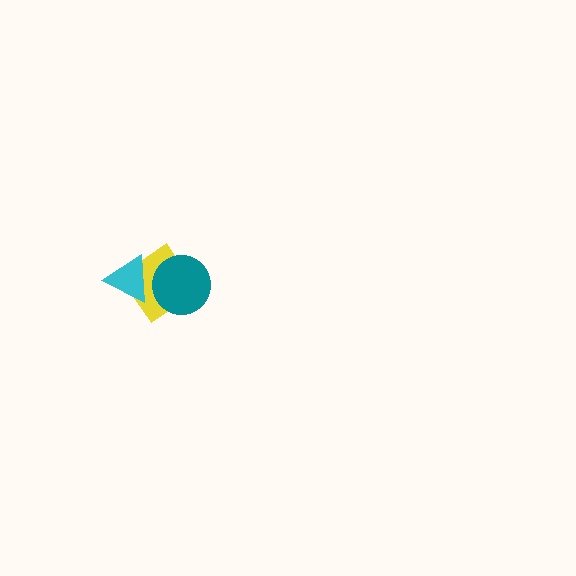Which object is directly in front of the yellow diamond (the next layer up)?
The teal circle is directly in front of the yellow diamond.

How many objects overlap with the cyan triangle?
1 object overlaps with the cyan triangle.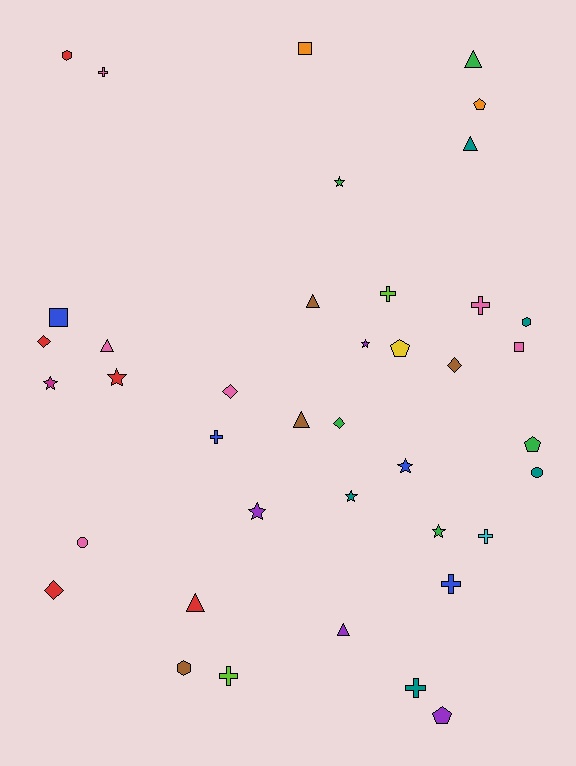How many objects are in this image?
There are 40 objects.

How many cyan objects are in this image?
There is 1 cyan object.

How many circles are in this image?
There are 2 circles.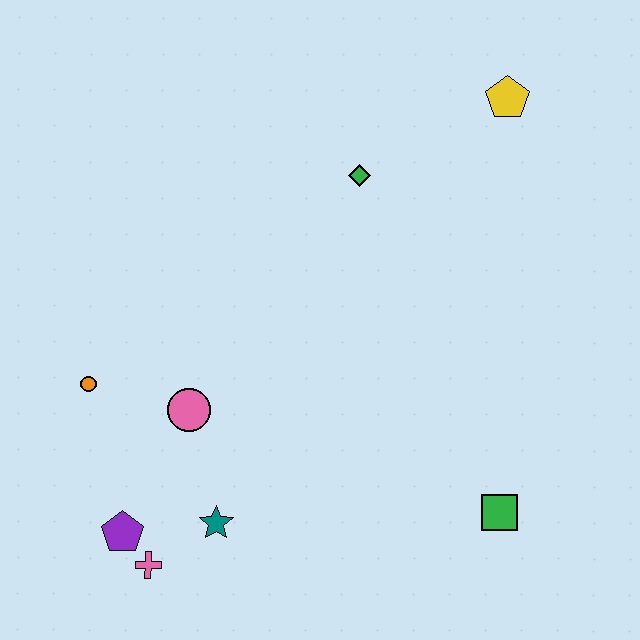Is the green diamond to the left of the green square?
Yes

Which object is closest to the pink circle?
The orange circle is closest to the pink circle.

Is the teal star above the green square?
No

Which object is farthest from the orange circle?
The yellow pentagon is farthest from the orange circle.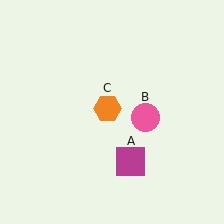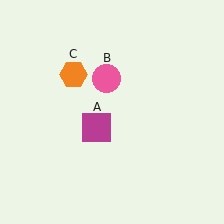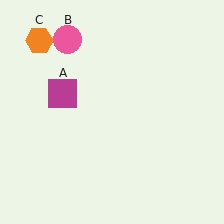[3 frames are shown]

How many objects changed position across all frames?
3 objects changed position: magenta square (object A), pink circle (object B), orange hexagon (object C).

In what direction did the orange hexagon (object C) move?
The orange hexagon (object C) moved up and to the left.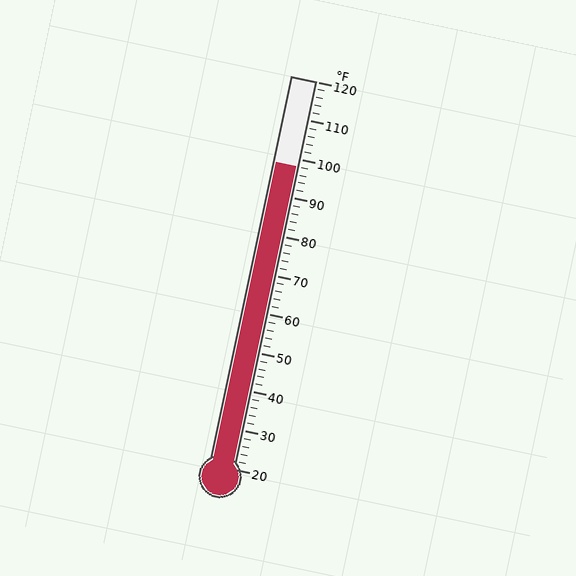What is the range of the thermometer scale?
The thermometer scale ranges from 20°F to 120°F.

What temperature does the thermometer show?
The thermometer shows approximately 98°F.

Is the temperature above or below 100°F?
The temperature is below 100°F.